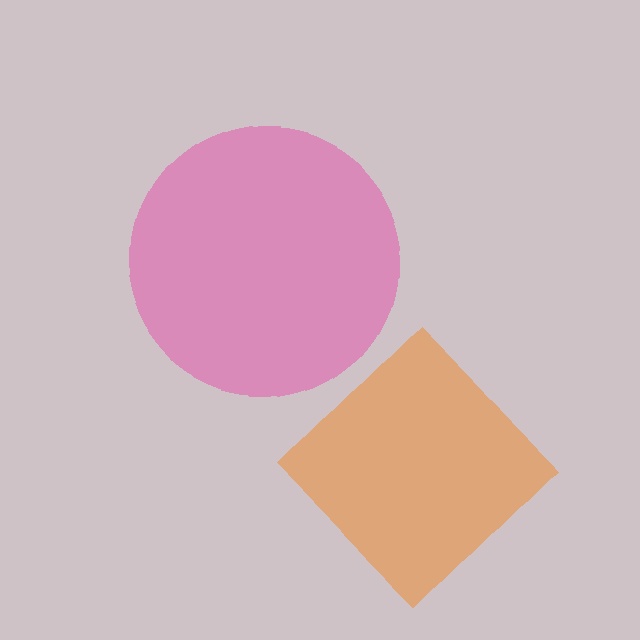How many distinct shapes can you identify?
There are 2 distinct shapes: a pink circle, an orange diamond.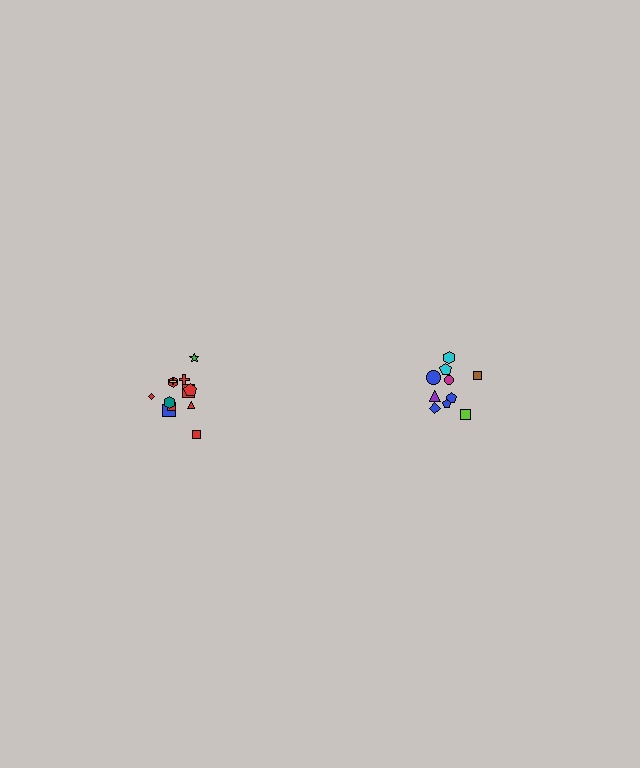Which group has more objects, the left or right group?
The left group.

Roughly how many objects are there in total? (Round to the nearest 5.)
Roughly 20 objects in total.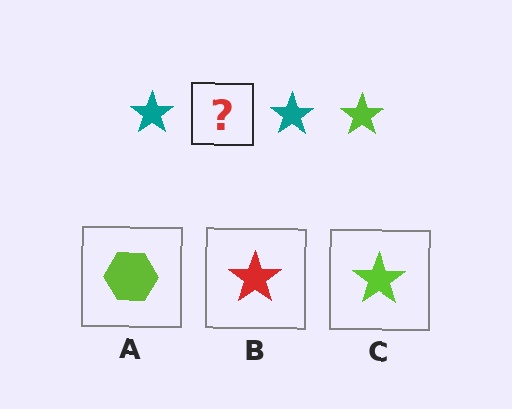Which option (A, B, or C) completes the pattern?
C.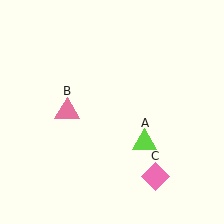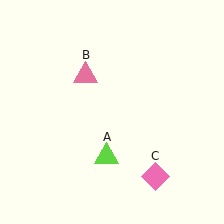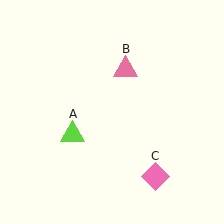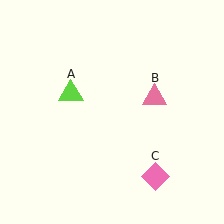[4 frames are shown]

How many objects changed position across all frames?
2 objects changed position: lime triangle (object A), pink triangle (object B).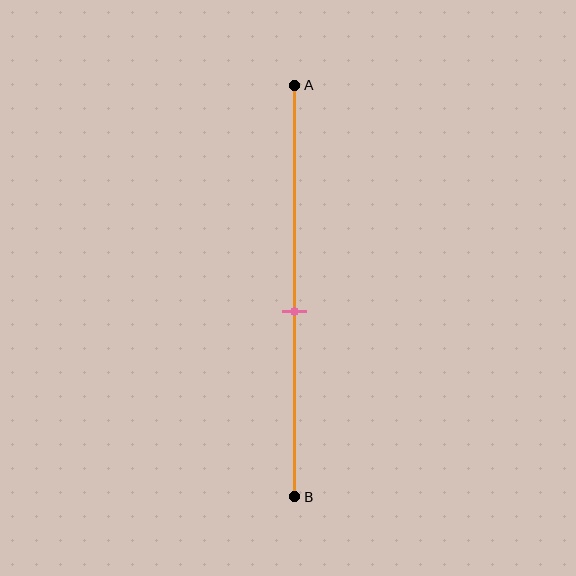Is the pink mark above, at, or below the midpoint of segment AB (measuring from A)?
The pink mark is below the midpoint of segment AB.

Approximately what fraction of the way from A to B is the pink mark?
The pink mark is approximately 55% of the way from A to B.